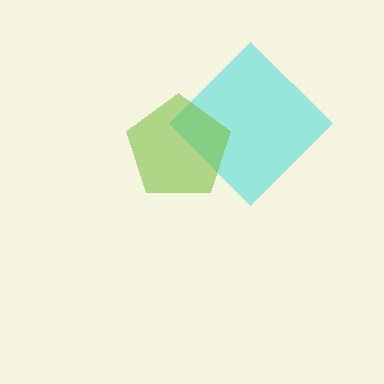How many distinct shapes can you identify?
There are 2 distinct shapes: a cyan diamond, a lime pentagon.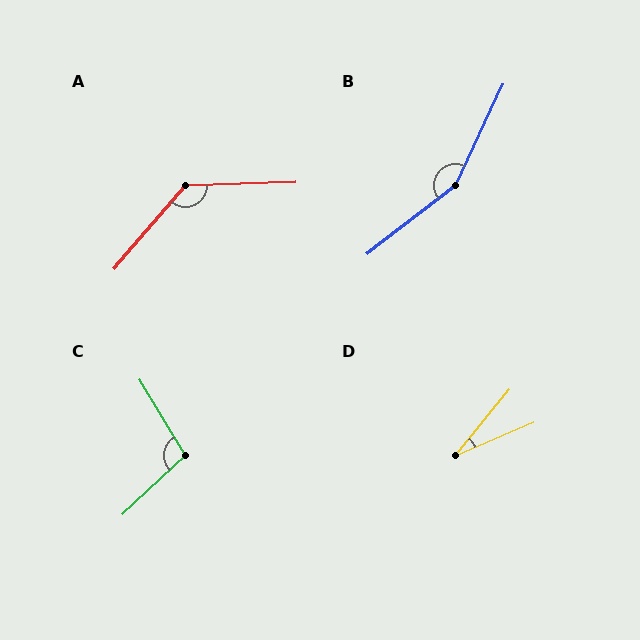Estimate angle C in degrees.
Approximately 102 degrees.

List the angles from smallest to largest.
D (28°), C (102°), A (133°), B (153°).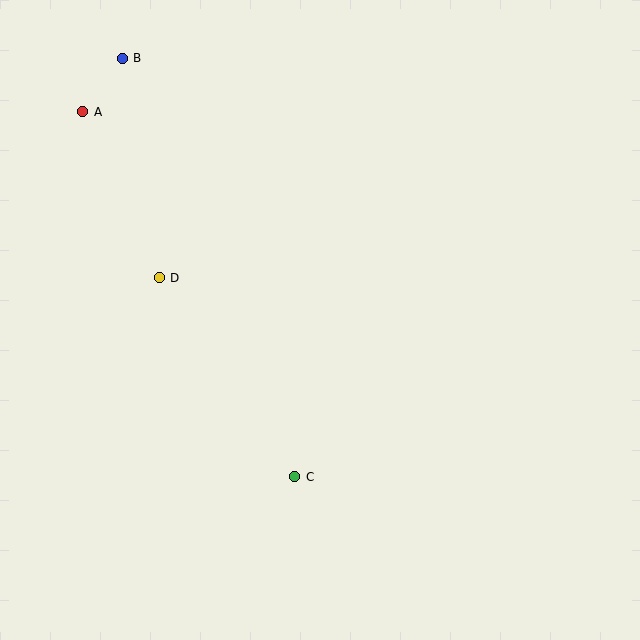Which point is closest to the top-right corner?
Point B is closest to the top-right corner.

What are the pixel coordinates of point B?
Point B is at (122, 58).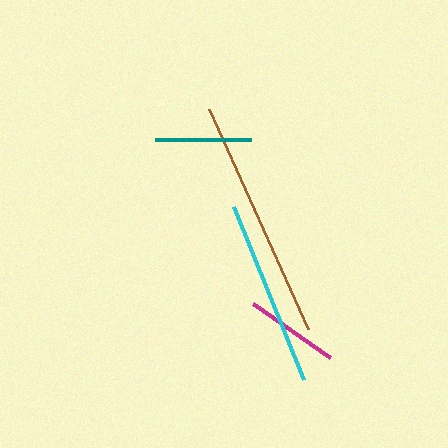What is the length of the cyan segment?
The cyan segment is approximately 187 pixels long.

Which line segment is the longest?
The brown line is the longest at approximately 241 pixels.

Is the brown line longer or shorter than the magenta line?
The brown line is longer than the magenta line.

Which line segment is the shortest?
The magenta line is the shortest at approximately 94 pixels.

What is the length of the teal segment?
The teal segment is approximately 96 pixels long.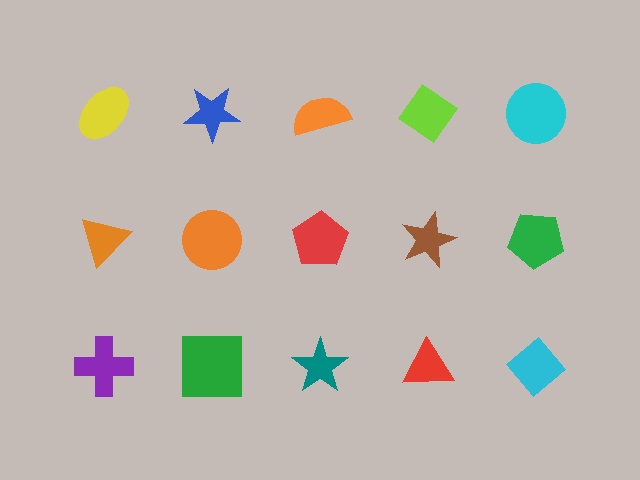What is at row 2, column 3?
A red pentagon.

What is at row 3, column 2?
A green square.